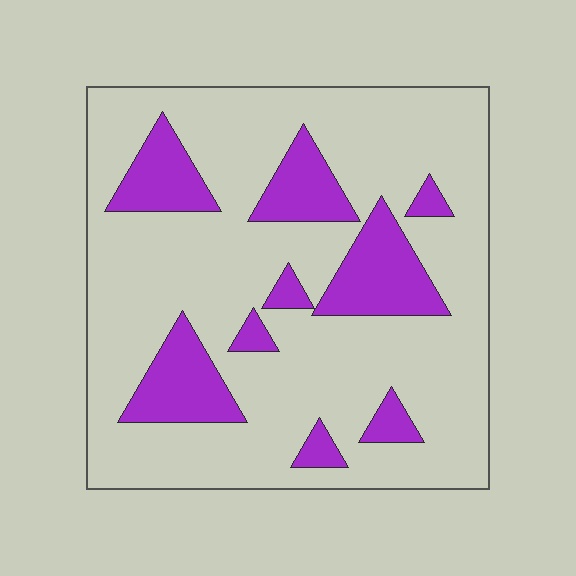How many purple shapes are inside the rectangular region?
9.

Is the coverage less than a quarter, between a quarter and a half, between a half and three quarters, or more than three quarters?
Less than a quarter.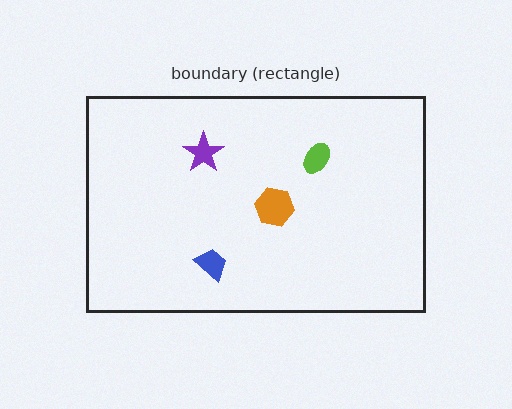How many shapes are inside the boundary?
4 inside, 0 outside.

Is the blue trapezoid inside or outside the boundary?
Inside.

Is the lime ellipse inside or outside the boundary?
Inside.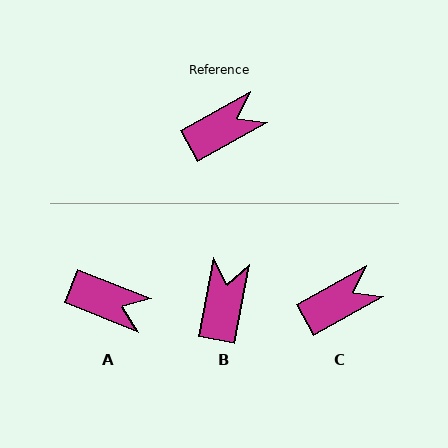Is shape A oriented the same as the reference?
No, it is off by about 51 degrees.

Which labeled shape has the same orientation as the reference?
C.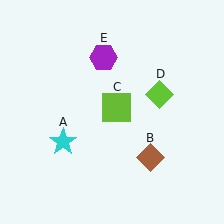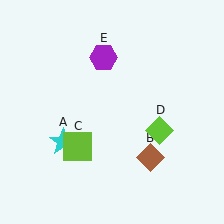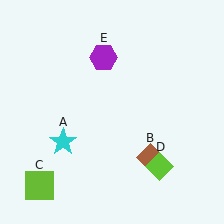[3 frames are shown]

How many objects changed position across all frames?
2 objects changed position: lime square (object C), lime diamond (object D).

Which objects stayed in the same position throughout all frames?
Cyan star (object A) and brown diamond (object B) and purple hexagon (object E) remained stationary.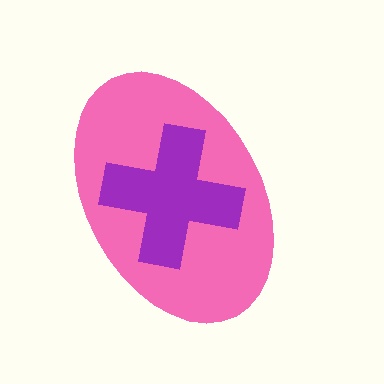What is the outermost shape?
The pink ellipse.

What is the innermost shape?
The purple cross.